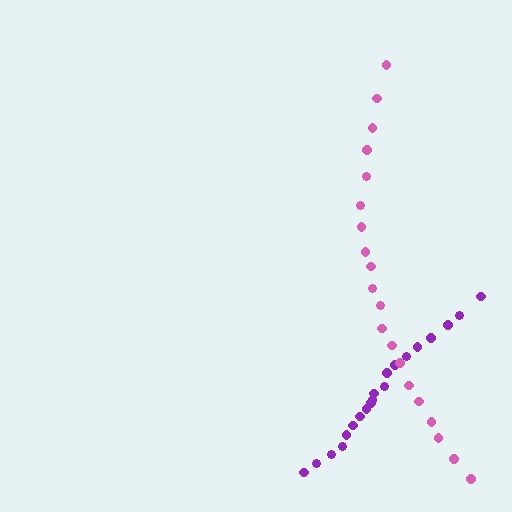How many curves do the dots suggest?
There are 2 distinct paths.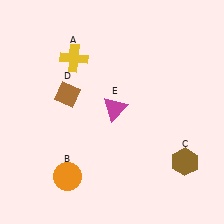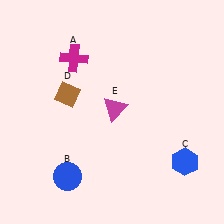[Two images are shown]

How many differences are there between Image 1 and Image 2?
There are 3 differences between the two images.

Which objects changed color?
A changed from yellow to magenta. B changed from orange to blue. C changed from brown to blue.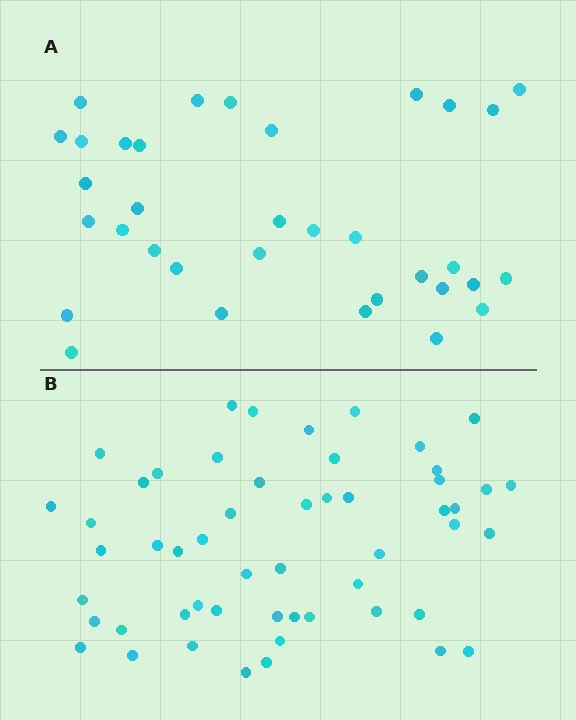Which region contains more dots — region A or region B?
Region B (the bottom region) has more dots.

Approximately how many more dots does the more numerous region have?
Region B has approximately 20 more dots than region A.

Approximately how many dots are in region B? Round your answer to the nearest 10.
About 50 dots. (The exact count is 53, which rounds to 50.)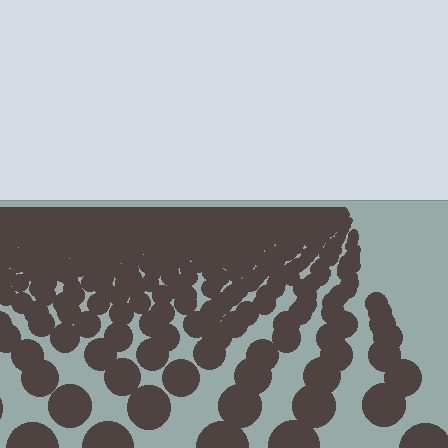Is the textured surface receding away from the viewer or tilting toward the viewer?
The surface is receding away from the viewer. Texture elements get smaller and denser toward the top.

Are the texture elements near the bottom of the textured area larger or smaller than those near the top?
Larger. Near the bottom, elements are closer to the viewer and appear at a bigger on-screen size.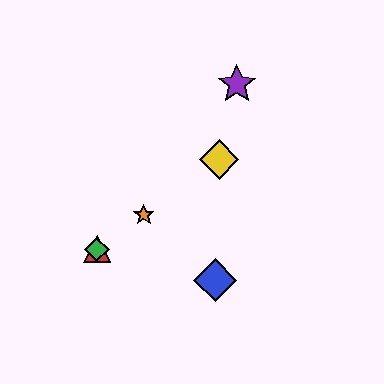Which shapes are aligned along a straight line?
The red triangle, the green diamond, the yellow diamond, the orange star are aligned along a straight line.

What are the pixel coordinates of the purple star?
The purple star is at (237, 84).